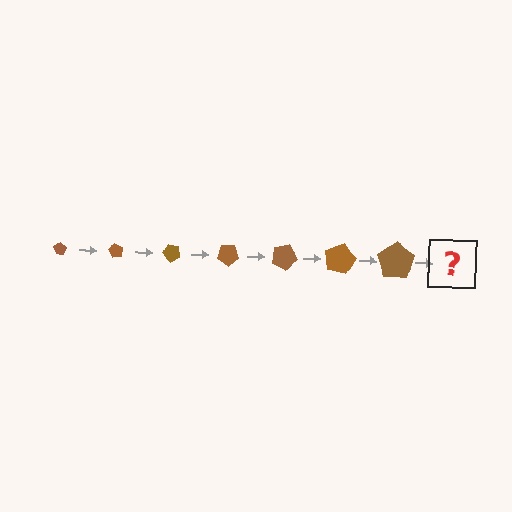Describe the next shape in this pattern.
It should be a pentagon, larger than the previous one and rotated 420 degrees from the start.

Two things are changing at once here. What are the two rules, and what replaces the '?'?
The two rules are that the pentagon grows larger each step and it rotates 60 degrees each step. The '?' should be a pentagon, larger than the previous one and rotated 420 degrees from the start.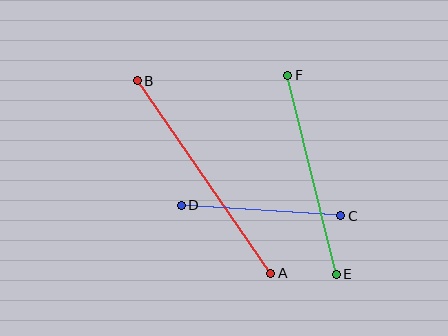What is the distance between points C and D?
The distance is approximately 160 pixels.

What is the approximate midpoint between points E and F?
The midpoint is at approximately (312, 175) pixels.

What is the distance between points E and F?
The distance is approximately 205 pixels.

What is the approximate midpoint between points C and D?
The midpoint is at approximately (261, 211) pixels.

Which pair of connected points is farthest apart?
Points A and B are farthest apart.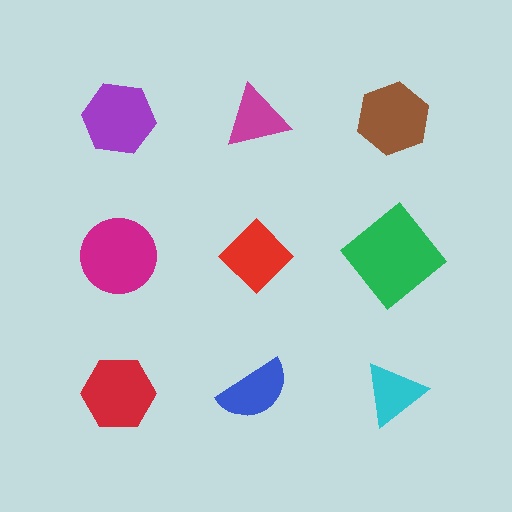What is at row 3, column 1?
A red hexagon.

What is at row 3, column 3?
A cyan triangle.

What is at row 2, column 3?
A green diamond.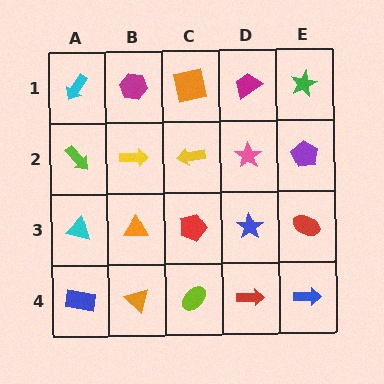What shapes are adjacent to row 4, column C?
A red pentagon (row 3, column C), an orange triangle (row 4, column B), a red arrow (row 4, column D).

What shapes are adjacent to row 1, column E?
A purple pentagon (row 2, column E), a magenta trapezoid (row 1, column D).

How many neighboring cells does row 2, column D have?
4.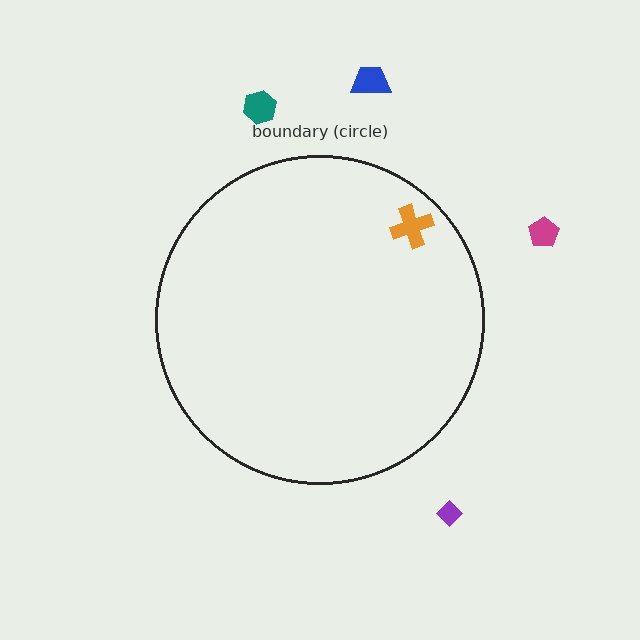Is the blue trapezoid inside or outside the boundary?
Outside.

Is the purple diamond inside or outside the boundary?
Outside.